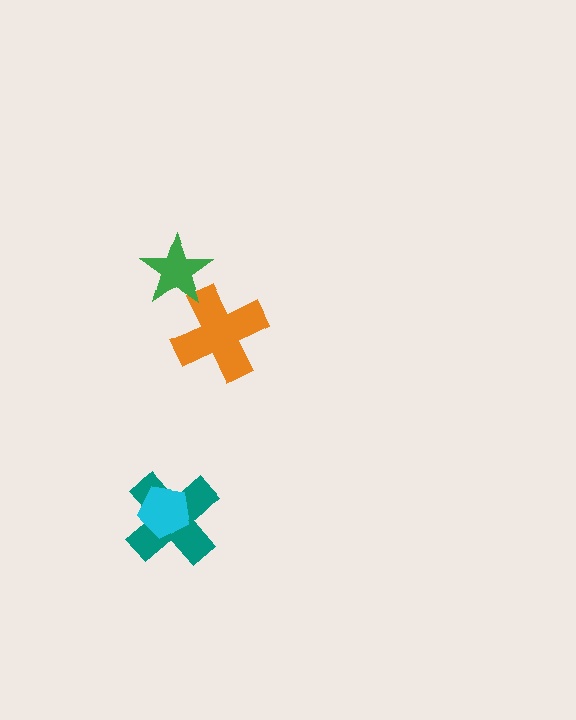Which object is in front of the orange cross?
The green star is in front of the orange cross.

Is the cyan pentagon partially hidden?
No, no other shape covers it.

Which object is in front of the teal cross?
The cyan pentagon is in front of the teal cross.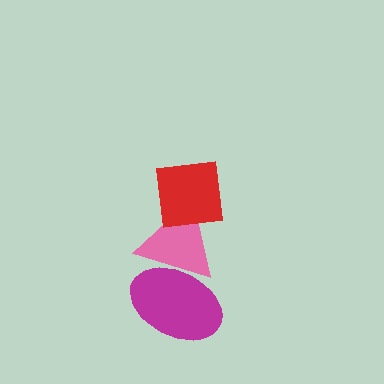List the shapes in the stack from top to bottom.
From top to bottom: the red square, the pink triangle, the magenta ellipse.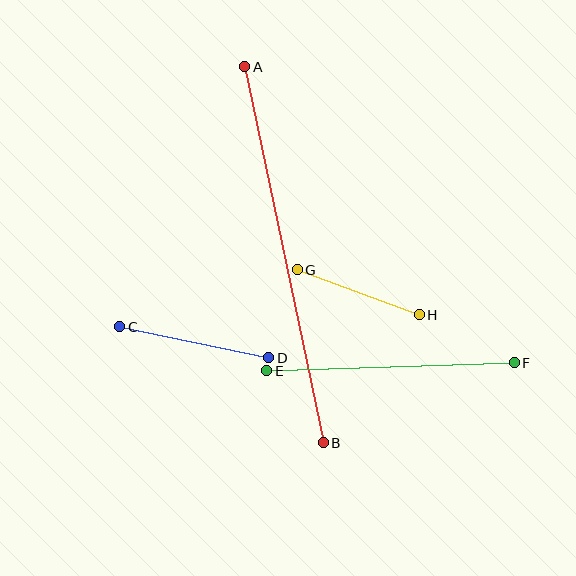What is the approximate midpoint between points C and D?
The midpoint is at approximately (194, 342) pixels.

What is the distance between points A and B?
The distance is approximately 384 pixels.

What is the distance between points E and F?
The distance is approximately 248 pixels.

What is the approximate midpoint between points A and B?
The midpoint is at approximately (284, 255) pixels.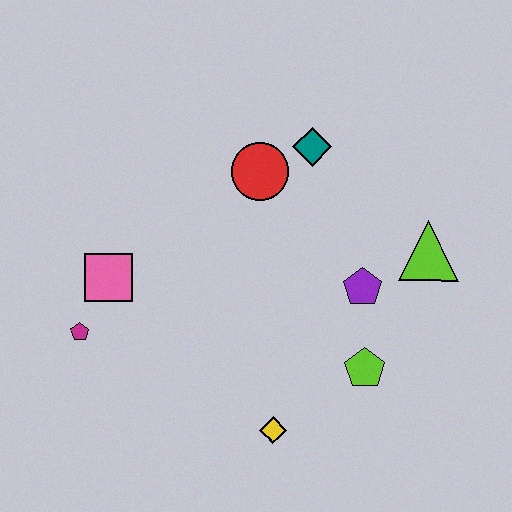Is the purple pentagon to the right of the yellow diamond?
Yes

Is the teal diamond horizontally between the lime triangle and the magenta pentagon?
Yes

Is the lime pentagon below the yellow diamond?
No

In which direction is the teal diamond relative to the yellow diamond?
The teal diamond is above the yellow diamond.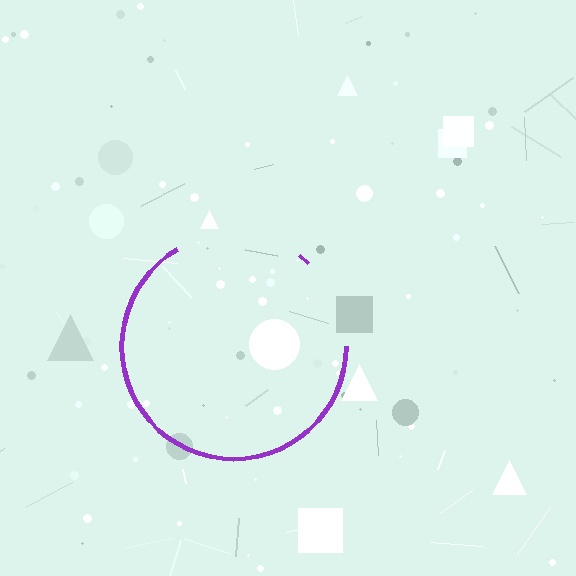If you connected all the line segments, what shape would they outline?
They would outline a circle.